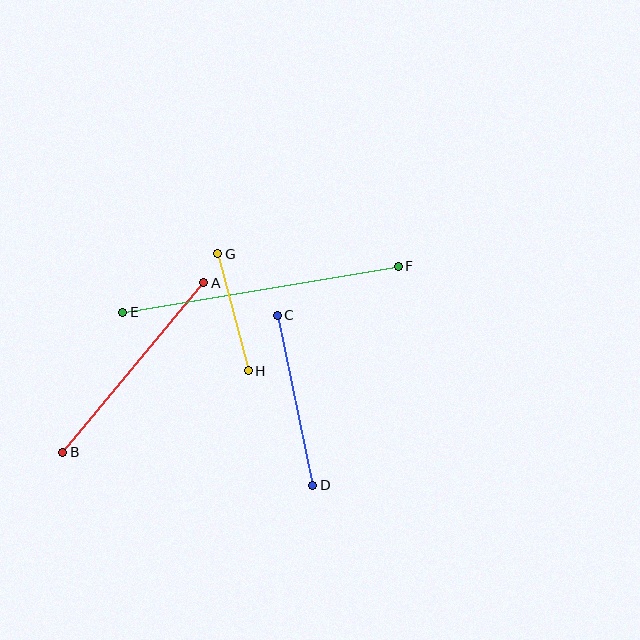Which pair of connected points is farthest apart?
Points E and F are farthest apart.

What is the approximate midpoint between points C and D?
The midpoint is at approximately (295, 400) pixels.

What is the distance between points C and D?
The distance is approximately 174 pixels.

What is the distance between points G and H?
The distance is approximately 121 pixels.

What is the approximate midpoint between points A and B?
The midpoint is at approximately (133, 367) pixels.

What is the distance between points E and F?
The distance is approximately 280 pixels.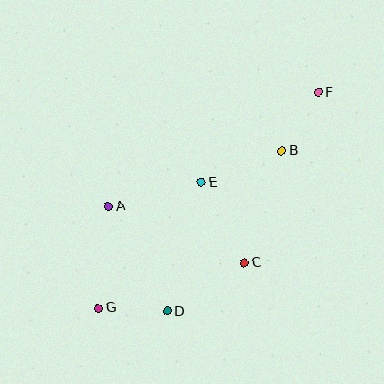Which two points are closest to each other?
Points D and G are closest to each other.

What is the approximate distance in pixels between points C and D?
The distance between C and D is approximately 91 pixels.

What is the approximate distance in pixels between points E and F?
The distance between E and F is approximately 148 pixels.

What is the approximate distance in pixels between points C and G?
The distance between C and G is approximately 153 pixels.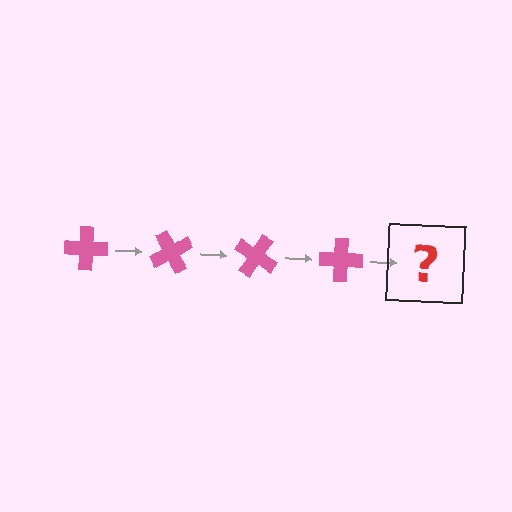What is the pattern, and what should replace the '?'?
The pattern is that the cross rotates 60 degrees each step. The '?' should be a pink cross rotated 240 degrees.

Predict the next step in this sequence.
The next step is a pink cross rotated 240 degrees.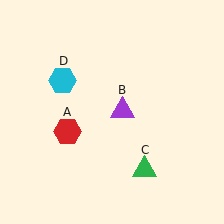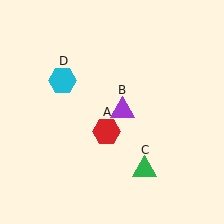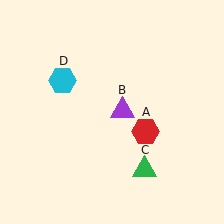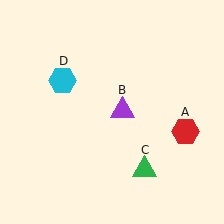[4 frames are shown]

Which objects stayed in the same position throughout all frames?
Purple triangle (object B) and green triangle (object C) and cyan hexagon (object D) remained stationary.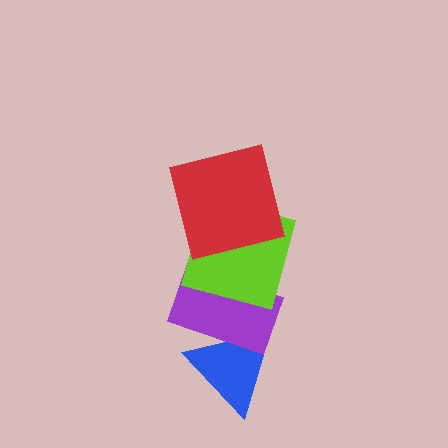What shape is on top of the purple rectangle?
The lime square is on top of the purple rectangle.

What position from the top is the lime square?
The lime square is 2nd from the top.